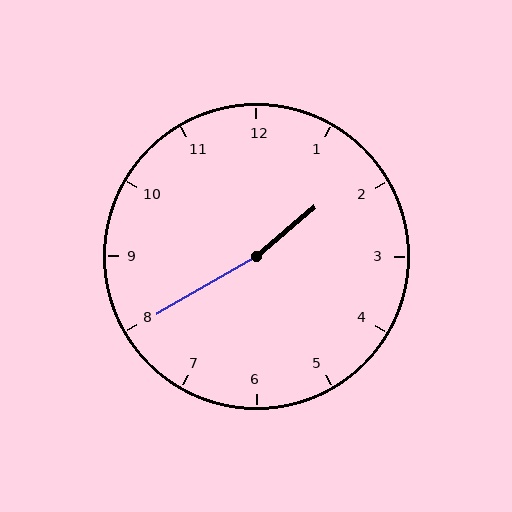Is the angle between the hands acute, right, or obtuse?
It is obtuse.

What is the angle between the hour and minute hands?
Approximately 170 degrees.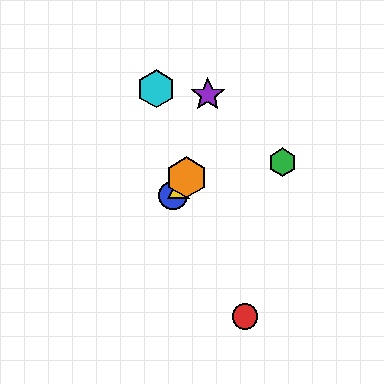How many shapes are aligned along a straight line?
3 shapes (the blue circle, the yellow triangle, the orange hexagon) are aligned along a straight line.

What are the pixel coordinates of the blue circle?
The blue circle is at (173, 196).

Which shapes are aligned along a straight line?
The blue circle, the yellow triangle, the orange hexagon are aligned along a straight line.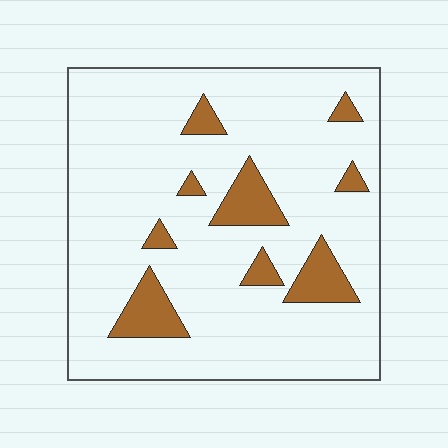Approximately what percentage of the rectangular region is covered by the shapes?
Approximately 15%.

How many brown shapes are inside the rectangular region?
9.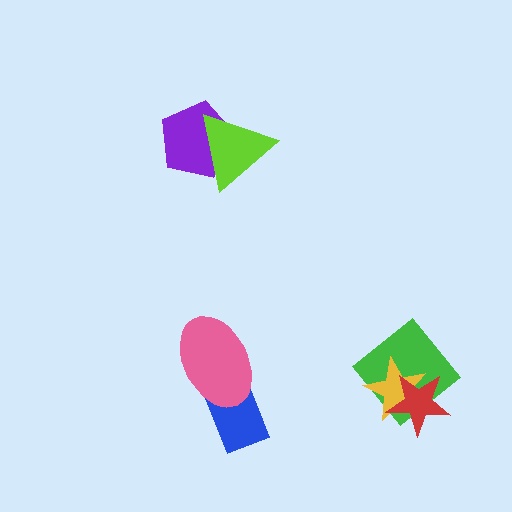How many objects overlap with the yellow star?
2 objects overlap with the yellow star.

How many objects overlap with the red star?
2 objects overlap with the red star.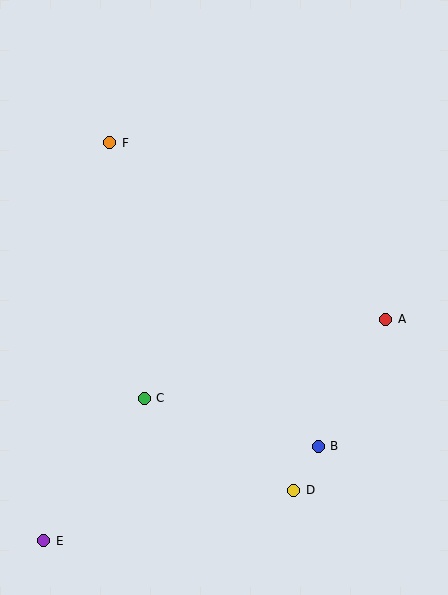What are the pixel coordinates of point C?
Point C is at (144, 398).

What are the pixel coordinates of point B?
Point B is at (318, 446).